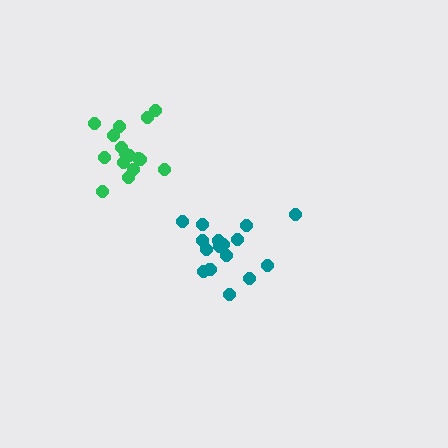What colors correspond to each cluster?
The clusters are colored: teal, green.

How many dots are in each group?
Group 1: 16 dots, Group 2: 16 dots (32 total).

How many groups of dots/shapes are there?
There are 2 groups.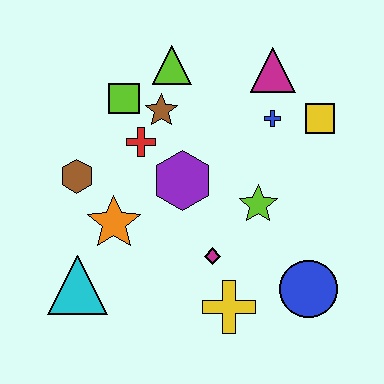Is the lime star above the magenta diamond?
Yes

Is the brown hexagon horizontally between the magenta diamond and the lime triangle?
No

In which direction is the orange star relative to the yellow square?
The orange star is to the left of the yellow square.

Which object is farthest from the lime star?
The cyan triangle is farthest from the lime star.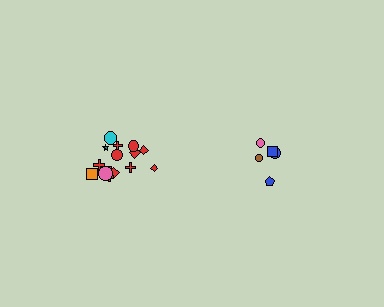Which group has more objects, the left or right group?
The left group.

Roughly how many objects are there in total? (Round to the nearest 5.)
Roughly 20 objects in total.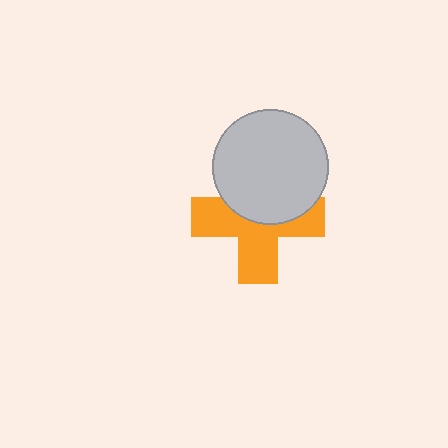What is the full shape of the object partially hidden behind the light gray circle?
The partially hidden object is an orange cross.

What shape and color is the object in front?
The object in front is a light gray circle.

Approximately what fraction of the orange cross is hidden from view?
Roughly 42% of the orange cross is hidden behind the light gray circle.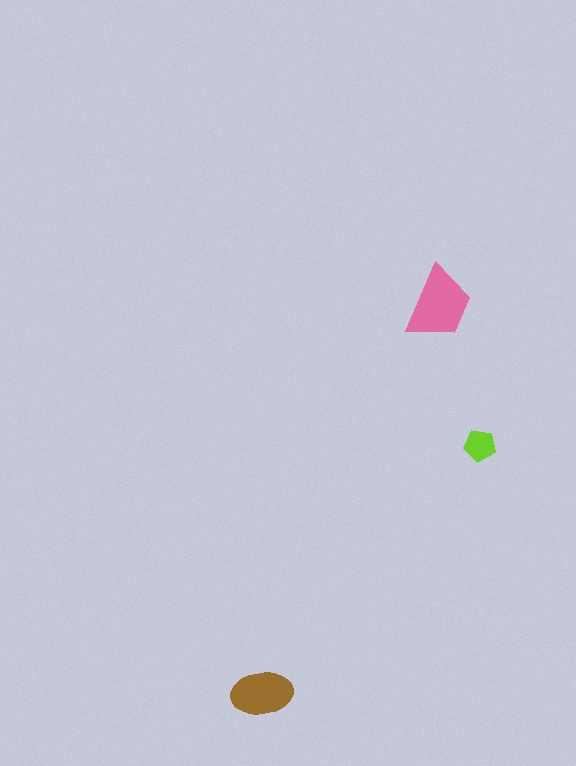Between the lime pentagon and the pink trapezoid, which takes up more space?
The pink trapezoid.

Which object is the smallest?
The lime pentagon.